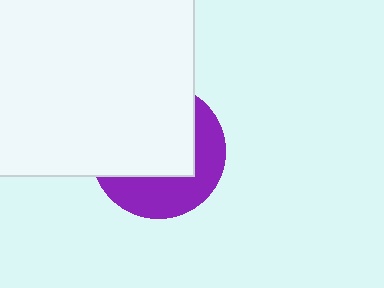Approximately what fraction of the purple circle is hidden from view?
Roughly 60% of the purple circle is hidden behind the white rectangle.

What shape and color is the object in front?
The object in front is a white rectangle.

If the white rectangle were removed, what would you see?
You would see the complete purple circle.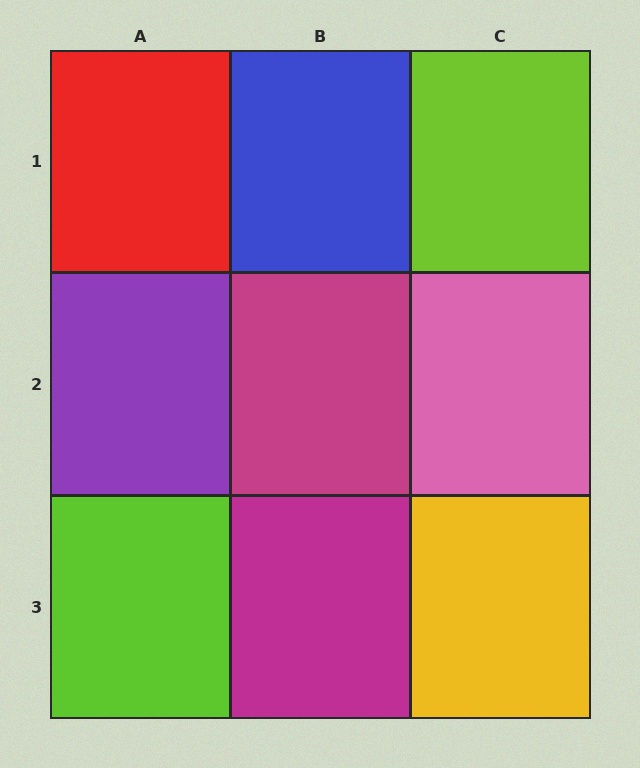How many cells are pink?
1 cell is pink.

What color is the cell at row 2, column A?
Purple.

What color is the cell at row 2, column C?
Pink.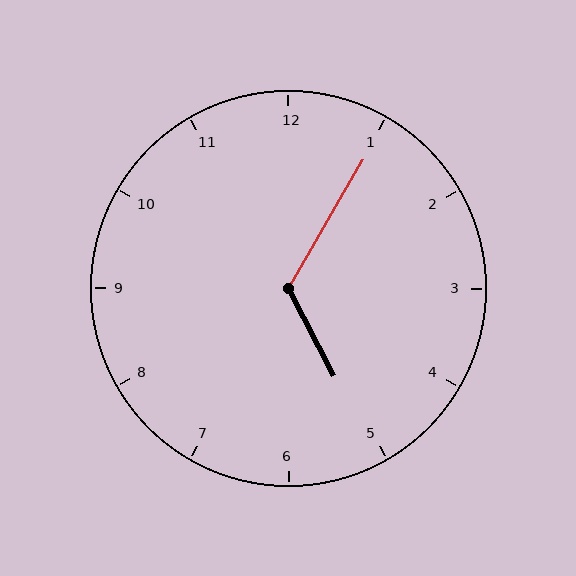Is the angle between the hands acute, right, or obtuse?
It is obtuse.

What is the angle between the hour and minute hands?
Approximately 122 degrees.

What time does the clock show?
5:05.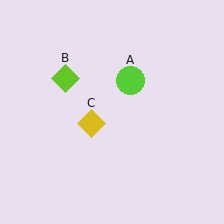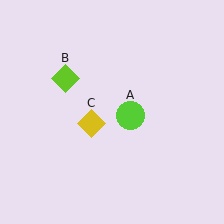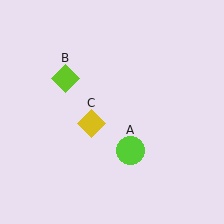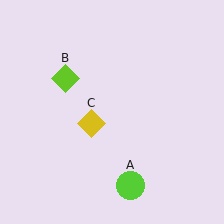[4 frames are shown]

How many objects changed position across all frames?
1 object changed position: lime circle (object A).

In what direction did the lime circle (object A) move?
The lime circle (object A) moved down.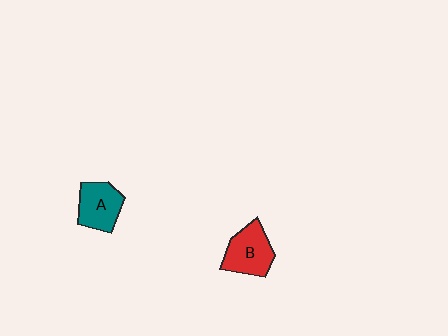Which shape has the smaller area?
Shape A (teal).